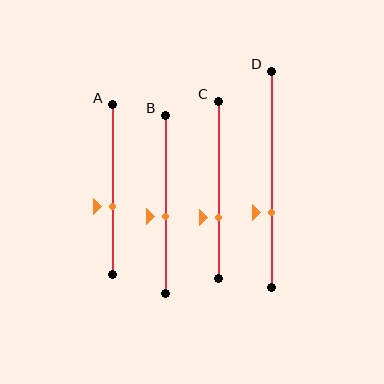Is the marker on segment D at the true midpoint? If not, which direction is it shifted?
No, the marker on segment D is shifted downward by about 15% of the segment length.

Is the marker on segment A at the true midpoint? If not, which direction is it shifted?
No, the marker on segment A is shifted downward by about 10% of the segment length.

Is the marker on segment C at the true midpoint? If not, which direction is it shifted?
No, the marker on segment C is shifted downward by about 15% of the segment length.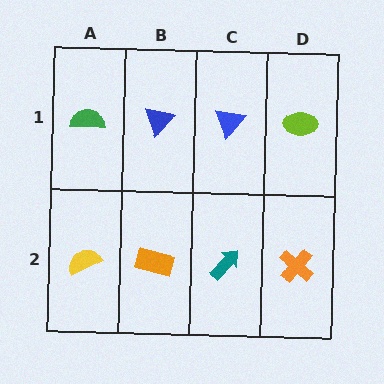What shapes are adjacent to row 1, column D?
An orange cross (row 2, column D), a blue triangle (row 1, column C).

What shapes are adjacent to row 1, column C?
A teal arrow (row 2, column C), a blue triangle (row 1, column B), a lime ellipse (row 1, column D).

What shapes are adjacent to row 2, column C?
A blue triangle (row 1, column C), an orange rectangle (row 2, column B), an orange cross (row 2, column D).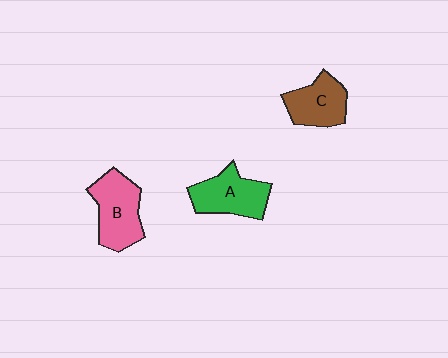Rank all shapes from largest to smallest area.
From largest to smallest: B (pink), A (green), C (brown).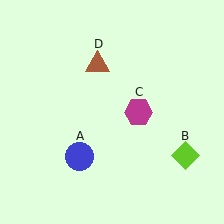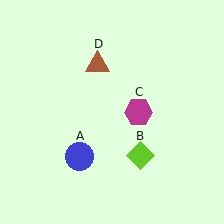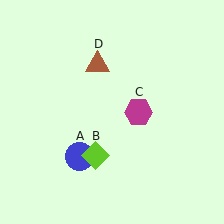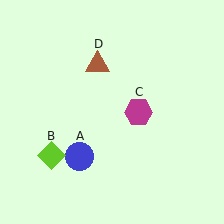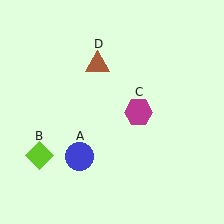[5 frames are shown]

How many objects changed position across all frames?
1 object changed position: lime diamond (object B).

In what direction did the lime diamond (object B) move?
The lime diamond (object B) moved left.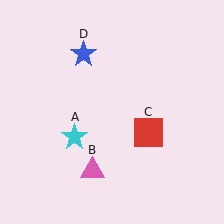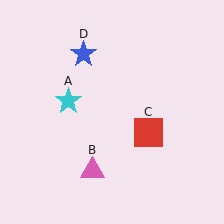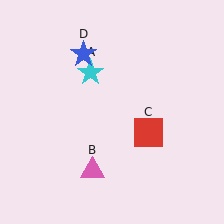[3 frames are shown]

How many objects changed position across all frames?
1 object changed position: cyan star (object A).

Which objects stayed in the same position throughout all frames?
Pink triangle (object B) and red square (object C) and blue star (object D) remained stationary.